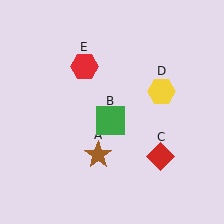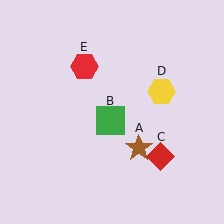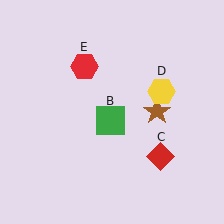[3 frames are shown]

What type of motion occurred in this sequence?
The brown star (object A) rotated counterclockwise around the center of the scene.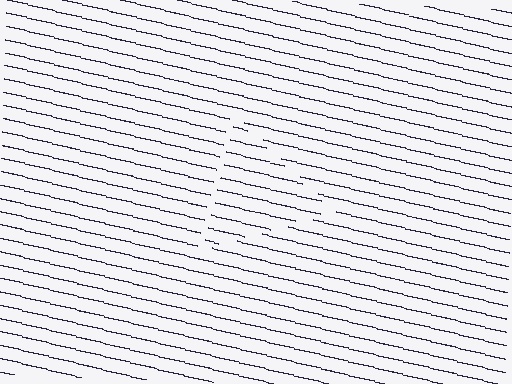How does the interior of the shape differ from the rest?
The interior of the shape contains the same grating, shifted by half a period — the contour is defined by the phase discontinuity where line-ends from the inner and outer gratings abut.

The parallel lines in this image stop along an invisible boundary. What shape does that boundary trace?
An illusory triangle. The interior of the shape contains the same grating, shifted by half a period — the contour is defined by the phase discontinuity where line-ends from the inner and outer gratings abut.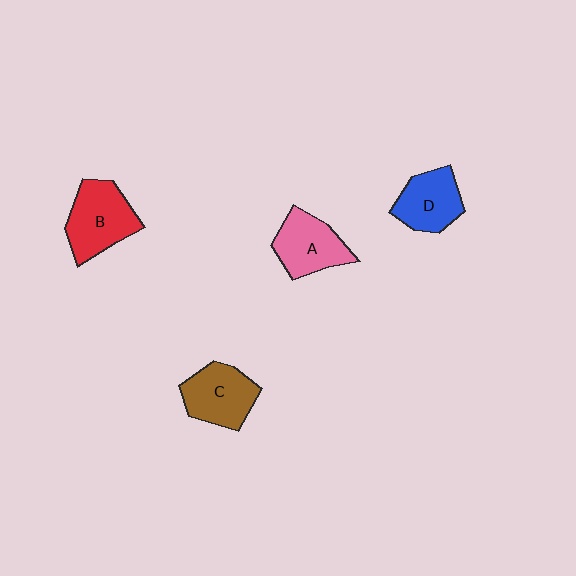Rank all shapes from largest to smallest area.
From largest to smallest: B (red), C (brown), A (pink), D (blue).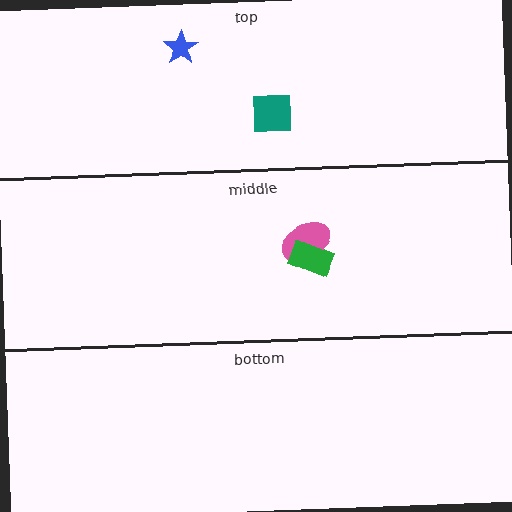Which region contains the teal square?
The top region.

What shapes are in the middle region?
The pink ellipse, the green rectangle.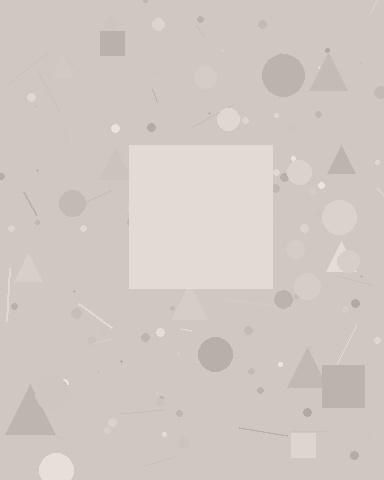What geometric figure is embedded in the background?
A square is embedded in the background.